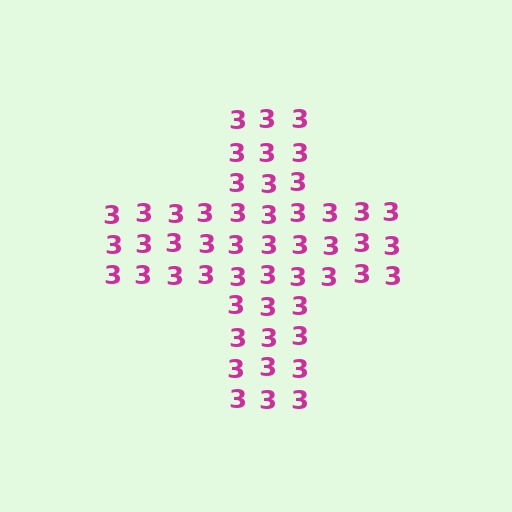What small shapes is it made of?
It is made of small digit 3's.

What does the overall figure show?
The overall figure shows a cross.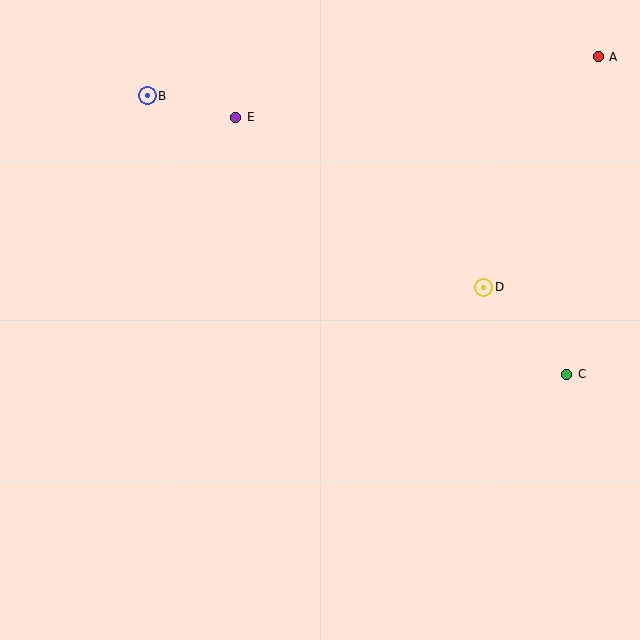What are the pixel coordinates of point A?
Point A is at (598, 57).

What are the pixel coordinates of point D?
Point D is at (484, 287).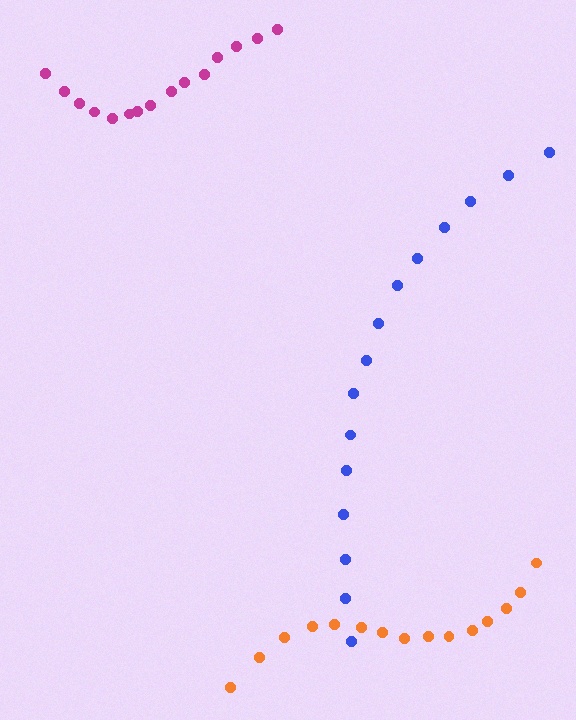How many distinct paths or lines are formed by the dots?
There are 3 distinct paths.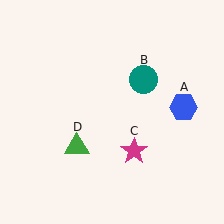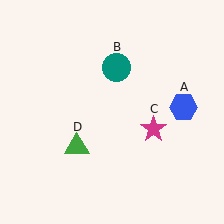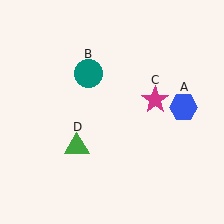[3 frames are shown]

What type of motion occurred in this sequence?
The teal circle (object B), magenta star (object C) rotated counterclockwise around the center of the scene.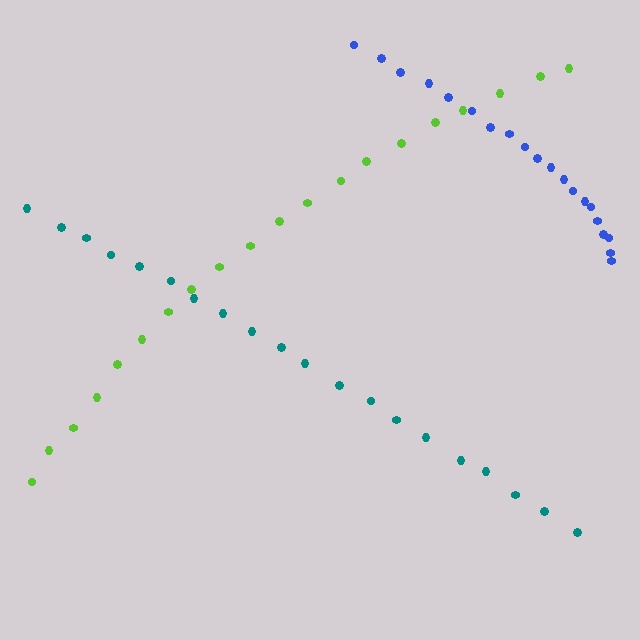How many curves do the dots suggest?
There are 3 distinct paths.